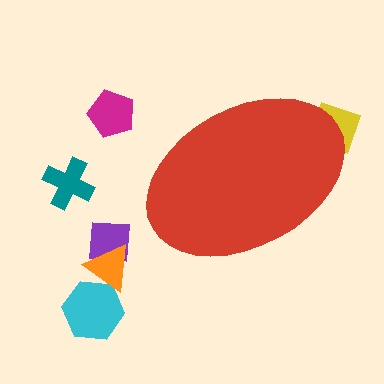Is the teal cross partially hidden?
No, the teal cross is fully visible.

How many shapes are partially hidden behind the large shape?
1 shape is partially hidden.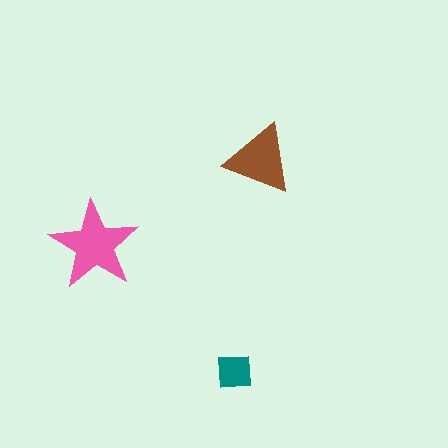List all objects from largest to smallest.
The pink star, the brown triangle, the teal square.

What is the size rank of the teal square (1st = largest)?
3rd.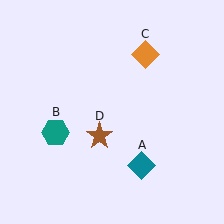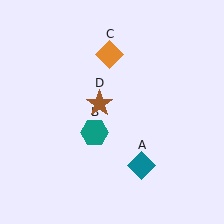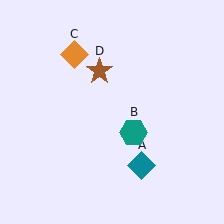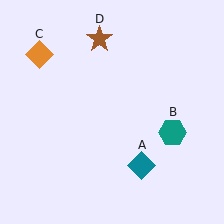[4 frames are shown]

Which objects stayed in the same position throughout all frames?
Teal diamond (object A) remained stationary.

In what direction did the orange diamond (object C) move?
The orange diamond (object C) moved left.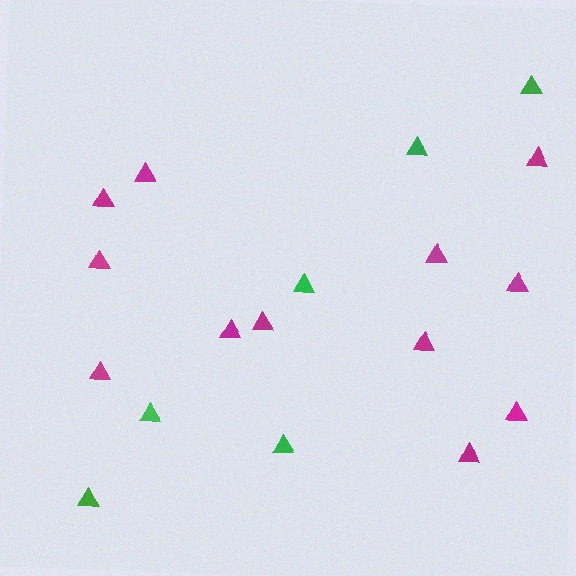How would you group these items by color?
There are 2 groups: one group of green triangles (6) and one group of magenta triangles (12).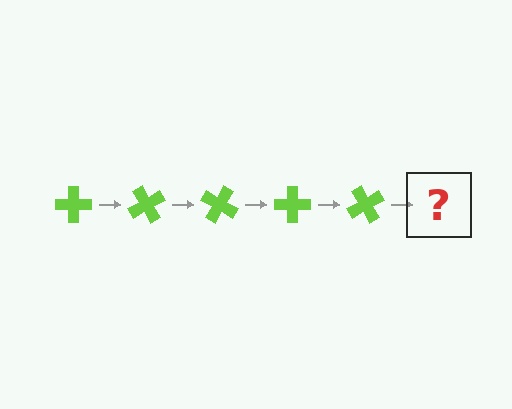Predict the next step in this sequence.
The next step is a lime cross rotated 300 degrees.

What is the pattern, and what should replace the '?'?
The pattern is that the cross rotates 60 degrees each step. The '?' should be a lime cross rotated 300 degrees.